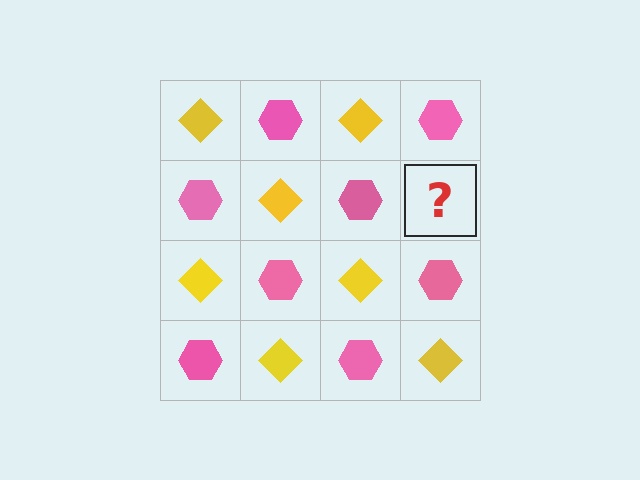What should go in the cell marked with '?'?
The missing cell should contain a yellow diamond.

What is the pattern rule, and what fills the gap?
The rule is that it alternates yellow diamond and pink hexagon in a checkerboard pattern. The gap should be filled with a yellow diamond.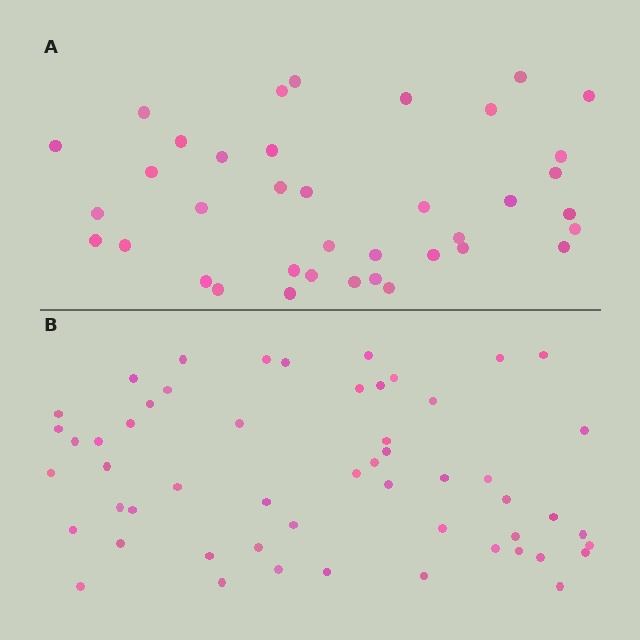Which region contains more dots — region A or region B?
Region B (the bottom region) has more dots.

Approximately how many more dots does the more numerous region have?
Region B has approximately 15 more dots than region A.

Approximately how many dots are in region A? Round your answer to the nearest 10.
About 40 dots. (The exact count is 38, which rounds to 40.)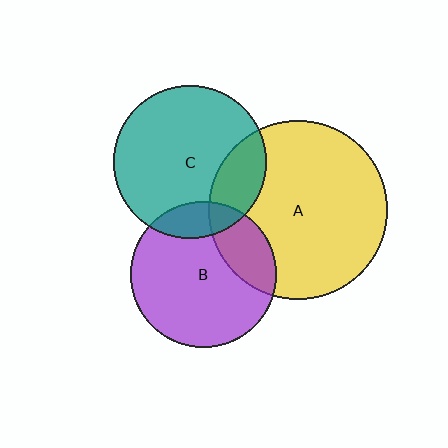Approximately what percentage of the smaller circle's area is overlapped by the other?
Approximately 15%.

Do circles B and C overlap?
Yes.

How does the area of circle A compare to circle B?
Approximately 1.5 times.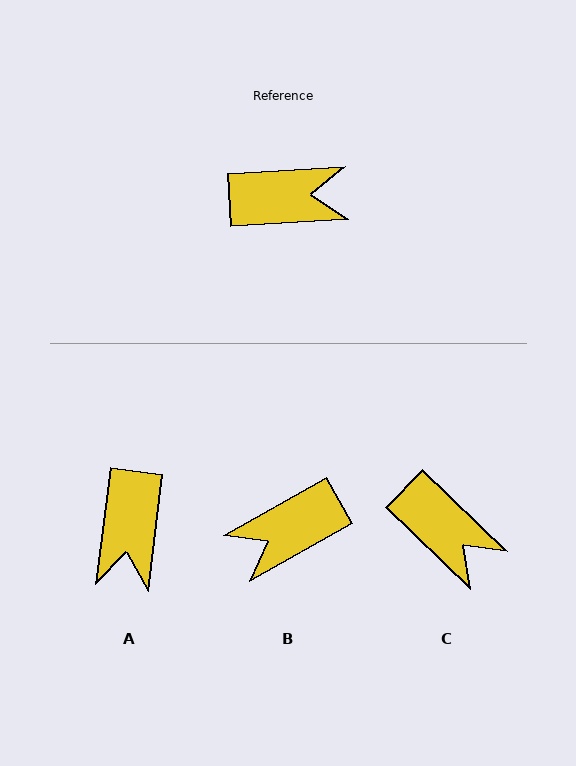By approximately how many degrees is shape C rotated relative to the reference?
Approximately 48 degrees clockwise.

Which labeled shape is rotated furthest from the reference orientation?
B, about 154 degrees away.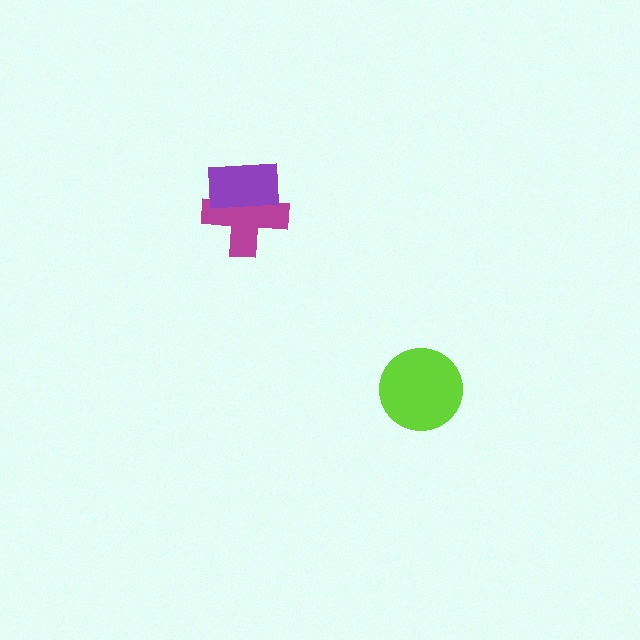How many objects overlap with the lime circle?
0 objects overlap with the lime circle.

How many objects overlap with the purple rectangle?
1 object overlaps with the purple rectangle.